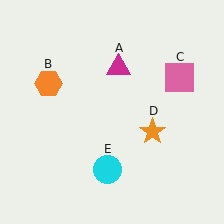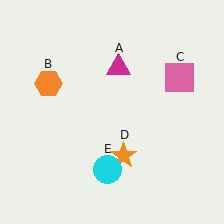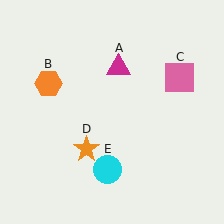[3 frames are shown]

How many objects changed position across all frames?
1 object changed position: orange star (object D).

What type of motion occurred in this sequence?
The orange star (object D) rotated clockwise around the center of the scene.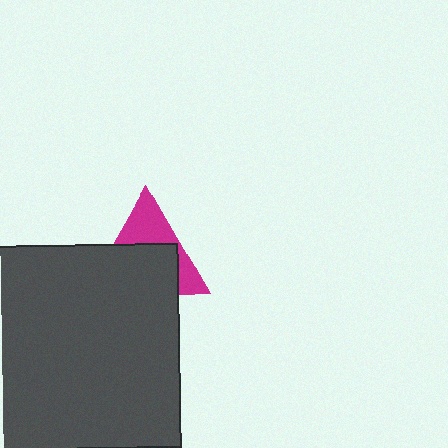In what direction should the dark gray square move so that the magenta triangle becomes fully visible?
The dark gray square should move down. That is the shortest direction to clear the overlap and leave the magenta triangle fully visible.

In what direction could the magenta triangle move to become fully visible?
The magenta triangle could move up. That would shift it out from behind the dark gray square entirely.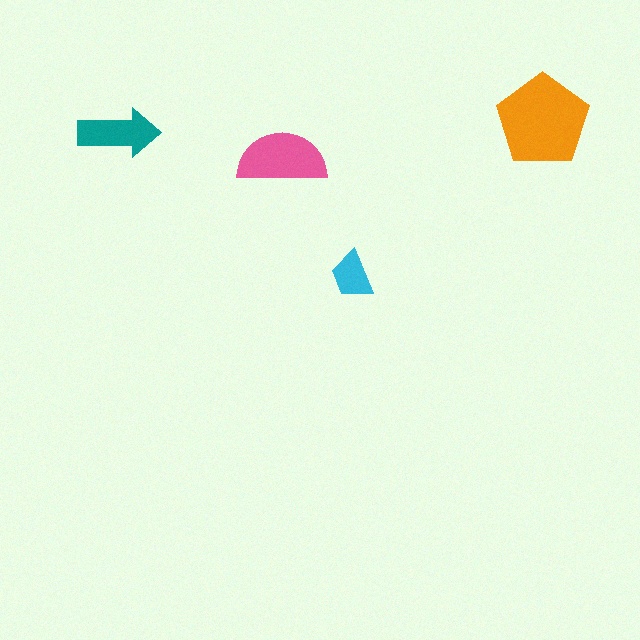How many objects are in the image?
There are 4 objects in the image.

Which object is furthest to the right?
The orange pentagon is rightmost.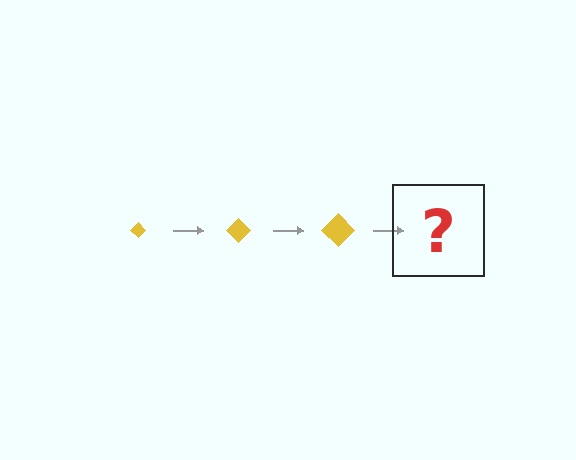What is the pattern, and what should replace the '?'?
The pattern is that the diamond gets progressively larger each step. The '?' should be a yellow diamond, larger than the previous one.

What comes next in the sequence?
The next element should be a yellow diamond, larger than the previous one.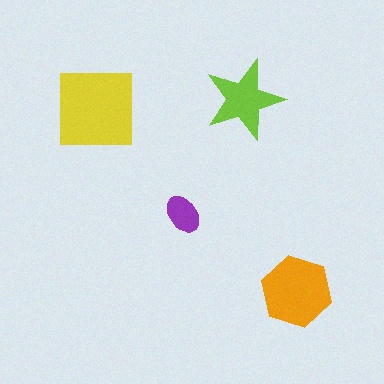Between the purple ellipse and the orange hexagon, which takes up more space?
The orange hexagon.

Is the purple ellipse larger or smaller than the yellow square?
Smaller.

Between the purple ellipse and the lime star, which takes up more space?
The lime star.